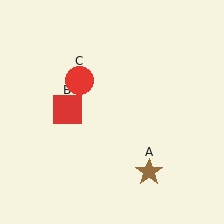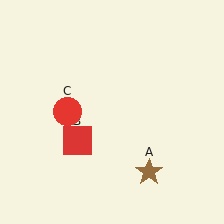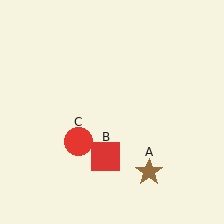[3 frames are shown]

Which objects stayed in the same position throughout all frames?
Brown star (object A) remained stationary.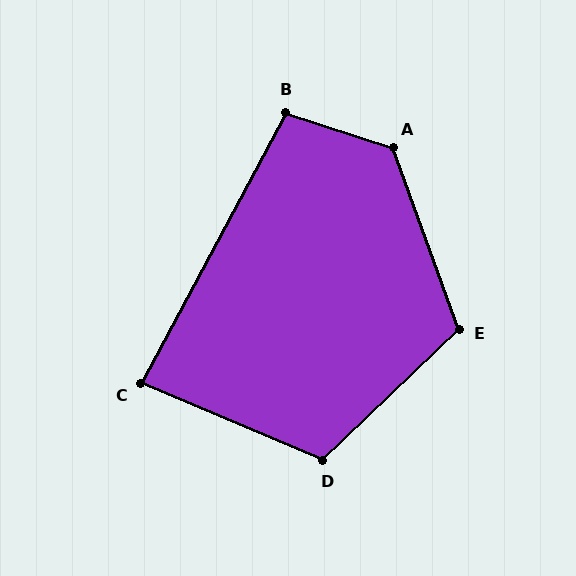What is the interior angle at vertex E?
Approximately 114 degrees (obtuse).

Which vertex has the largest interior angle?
A, at approximately 128 degrees.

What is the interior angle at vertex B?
Approximately 100 degrees (obtuse).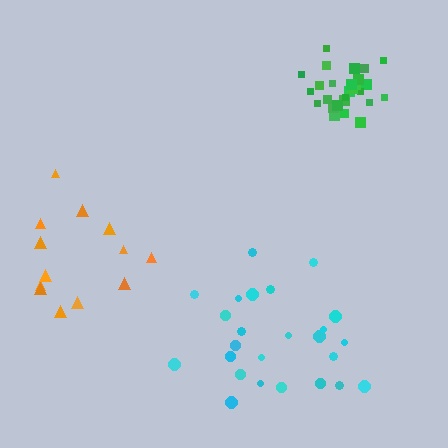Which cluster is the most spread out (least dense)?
Orange.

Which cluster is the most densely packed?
Green.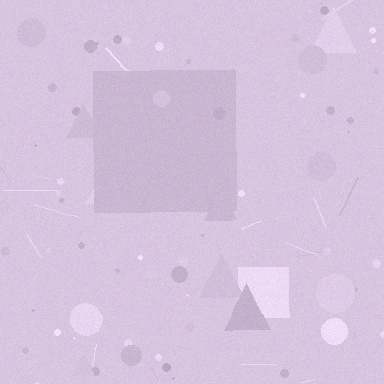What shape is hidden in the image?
A square is hidden in the image.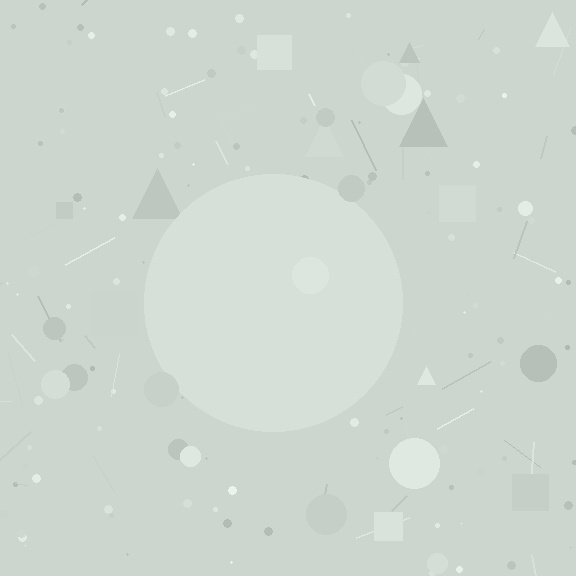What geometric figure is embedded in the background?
A circle is embedded in the background.